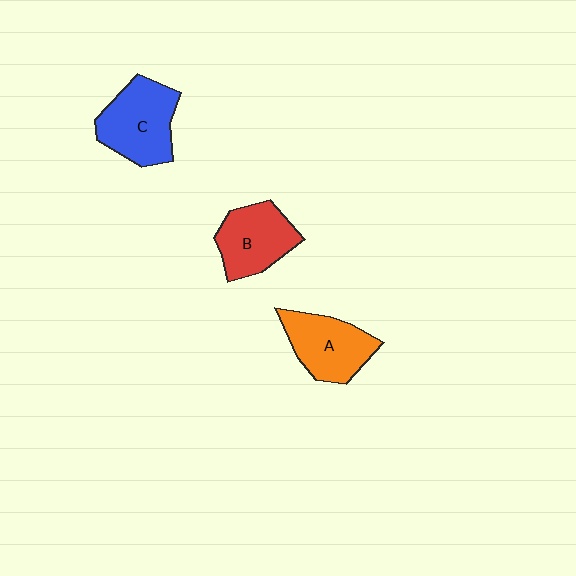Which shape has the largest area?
Shape C (blue).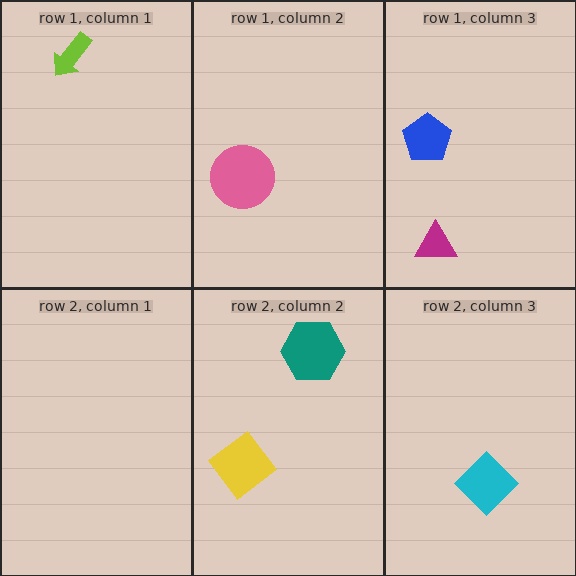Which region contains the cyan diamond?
The row 2, column 3 region.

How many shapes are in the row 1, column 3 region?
2.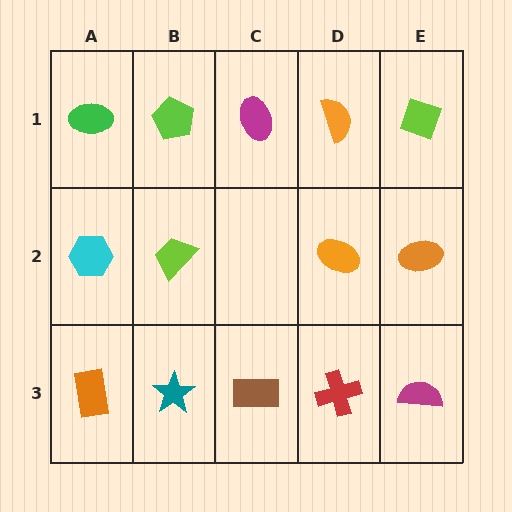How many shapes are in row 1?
5 shapes.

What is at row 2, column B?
A lime trapezoid.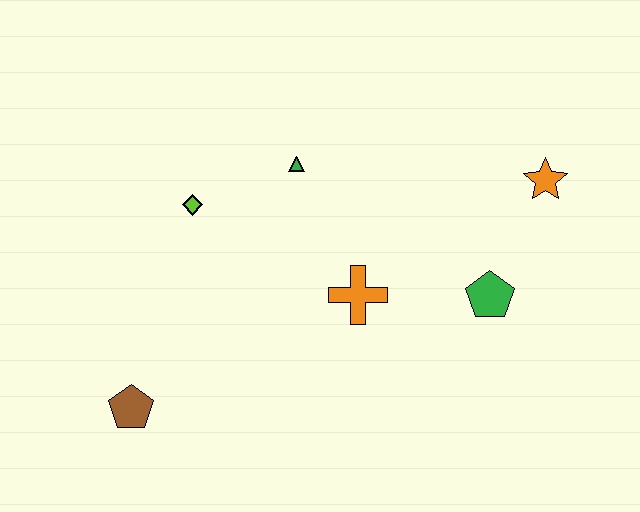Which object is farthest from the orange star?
The brown pentagon is farthest from the orange star.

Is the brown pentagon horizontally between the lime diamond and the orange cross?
No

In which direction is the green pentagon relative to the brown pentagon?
The green pentagon is to the right of the brown pentagon.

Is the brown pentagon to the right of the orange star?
No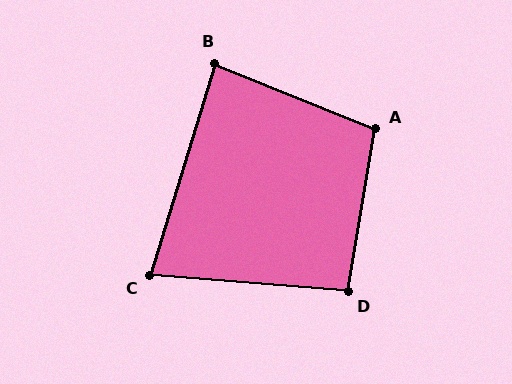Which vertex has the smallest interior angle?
C, at approximately 77 degrees.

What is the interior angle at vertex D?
Approximately 95 degrees (approximately right).